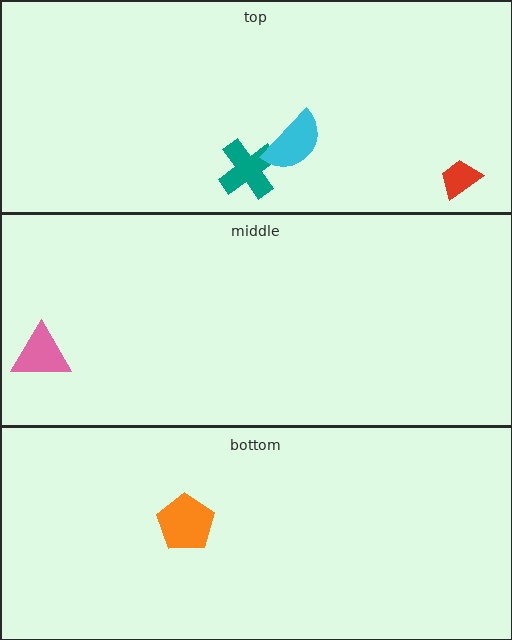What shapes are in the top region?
The red trapezoid, the teal cross, the cyan semicircle.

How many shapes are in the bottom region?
1.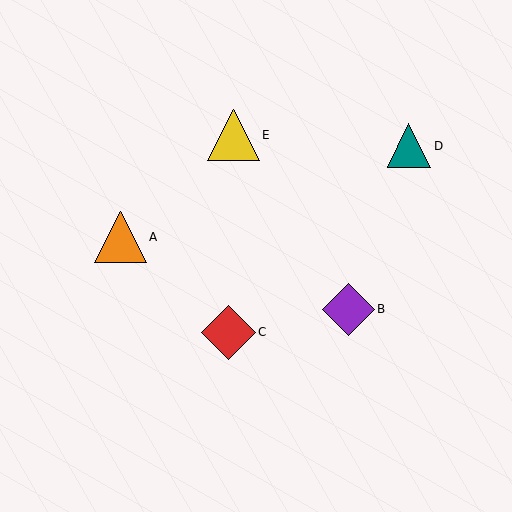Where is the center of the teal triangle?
The center of the teal triangle is at (409, 146).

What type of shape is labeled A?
Shape A is an orange triangle.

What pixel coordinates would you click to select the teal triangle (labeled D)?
Click at (409, 146) to select the teal triangle D.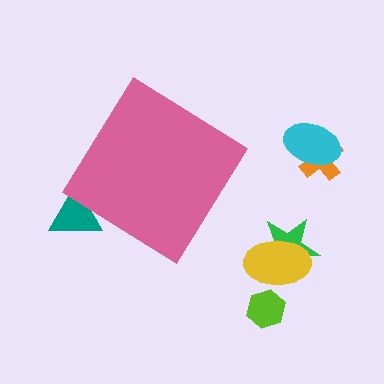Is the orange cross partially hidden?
No, the orange cross is fully visible.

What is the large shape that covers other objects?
A pink diamond.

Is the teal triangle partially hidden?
Yes, the teal triangle is partially hidden behind the pink diamond.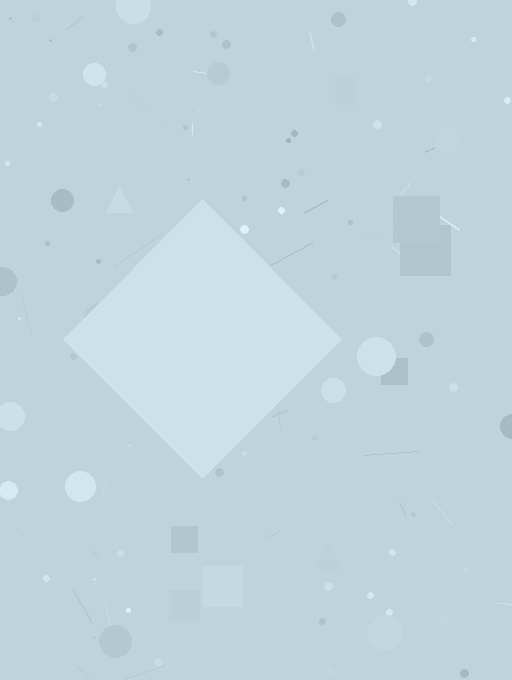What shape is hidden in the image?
A diamond is hidden in the image.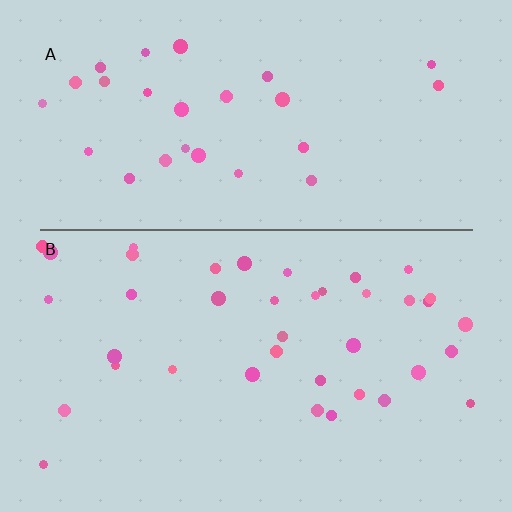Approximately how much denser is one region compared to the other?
Approximately 1.4× — region B over region A.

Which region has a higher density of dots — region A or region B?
B (the bottom).